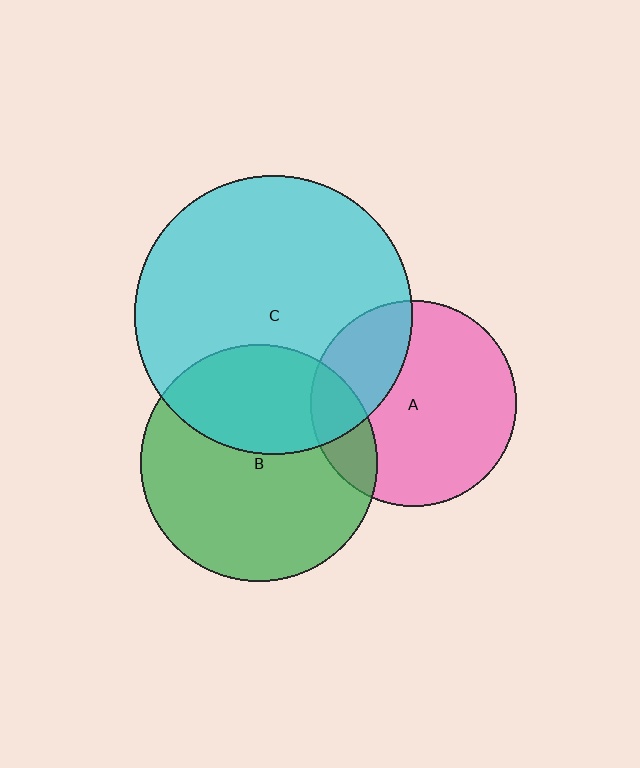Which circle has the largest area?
Circle C (cyan).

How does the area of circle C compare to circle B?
Approximately 1.4 times.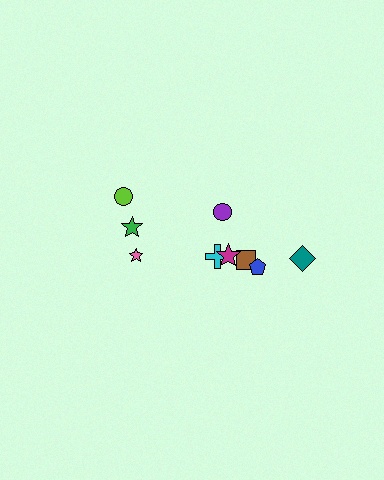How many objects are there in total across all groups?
There are 9 objects.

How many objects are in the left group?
There are 3 objects.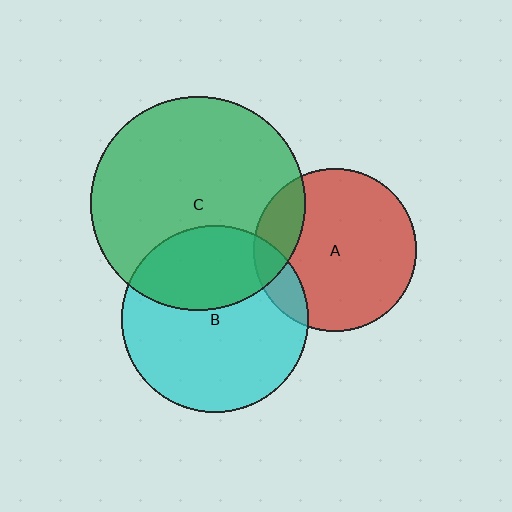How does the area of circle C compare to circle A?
Approximately 1.7 times.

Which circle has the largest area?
Circle C (green).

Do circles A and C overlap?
Yes.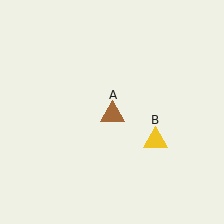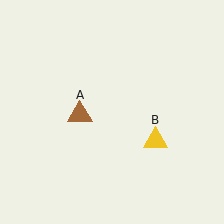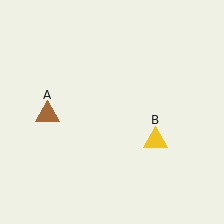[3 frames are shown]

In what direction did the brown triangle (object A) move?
The brown triangle (object A) moved left.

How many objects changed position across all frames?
1 object changed position: brown triangle (object A).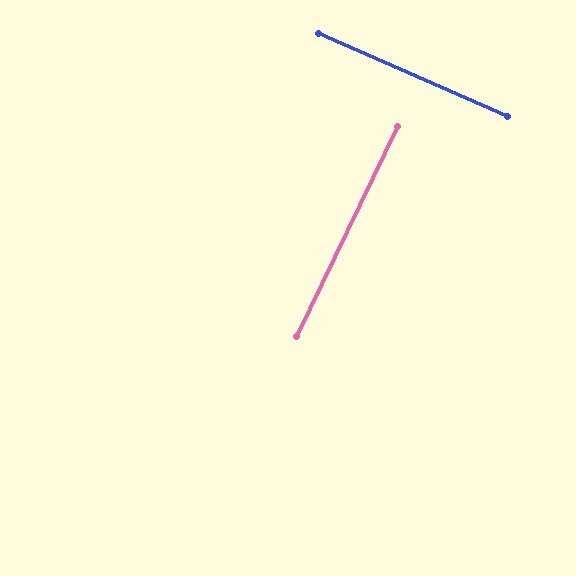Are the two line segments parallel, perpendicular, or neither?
Perpendicular — they meet at approximately 88°.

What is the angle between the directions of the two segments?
Approximately 88 degrees.